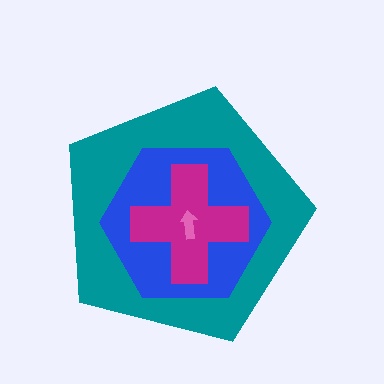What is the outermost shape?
The teal pentagon.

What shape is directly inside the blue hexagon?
The magenta cross.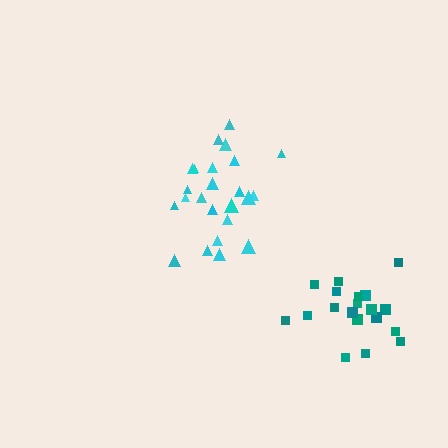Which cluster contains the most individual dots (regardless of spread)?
Cyan (24).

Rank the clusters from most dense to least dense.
teal, cyan.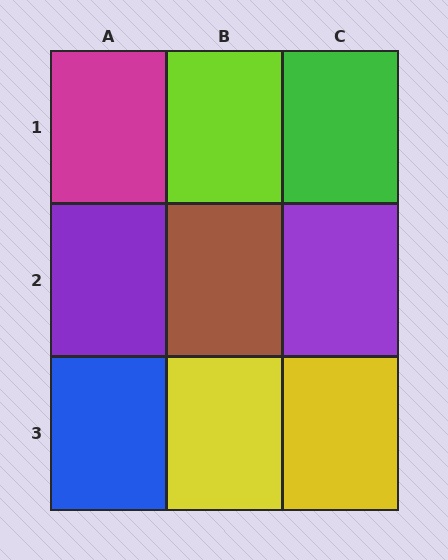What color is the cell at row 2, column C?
Purple.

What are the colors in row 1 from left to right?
Magenta, lime, green.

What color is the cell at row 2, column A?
Purple.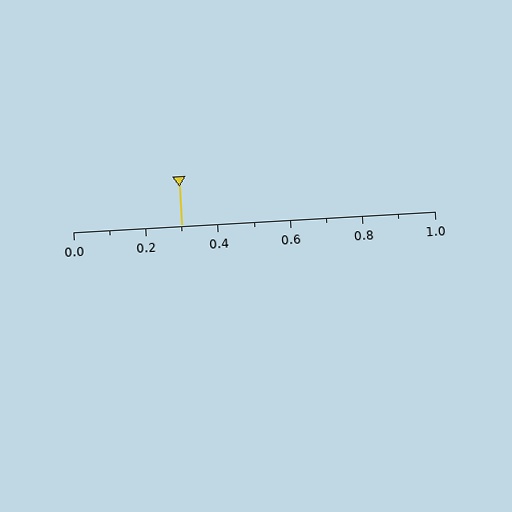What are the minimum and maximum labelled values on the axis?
The axis runs from 0.0 to 1.0.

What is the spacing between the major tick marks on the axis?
The major ticks are spaced 0.2 apart.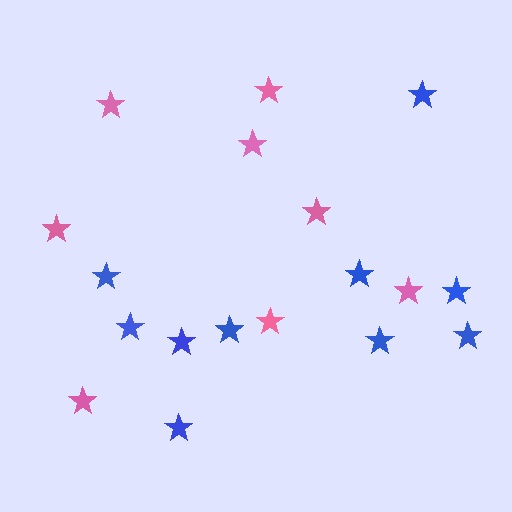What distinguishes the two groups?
There are 2 groups: one group of pink stars (8) and one group of blue stars (10).